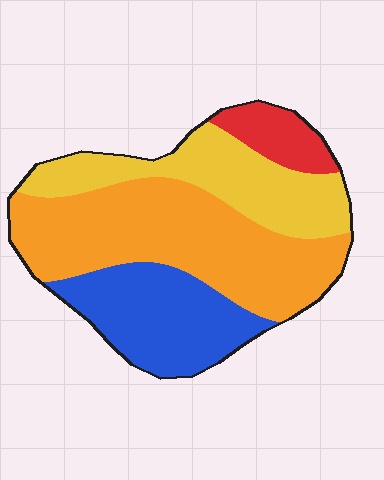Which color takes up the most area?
Orange, at roughly 45%.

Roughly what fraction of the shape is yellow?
Yellow covers 25% of the shape.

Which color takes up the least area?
Red, at roughly 10%.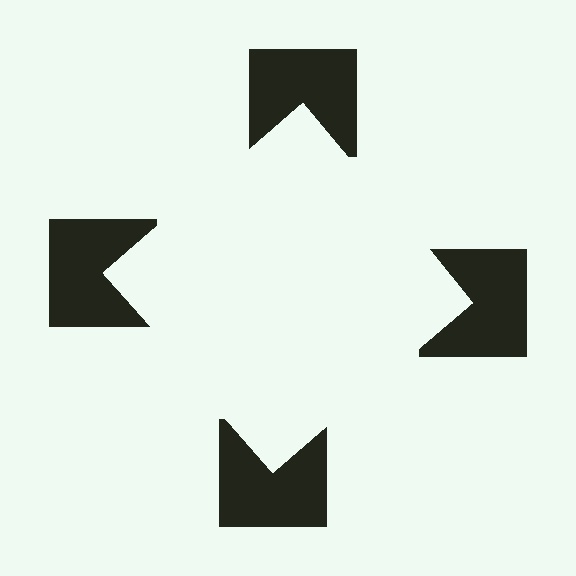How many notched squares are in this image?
There are 4 — one at each vertex of the illusory square.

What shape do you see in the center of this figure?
An illusory square — its edges are inferred from the aligned wedge cuts in the notched squares, not physically drawn.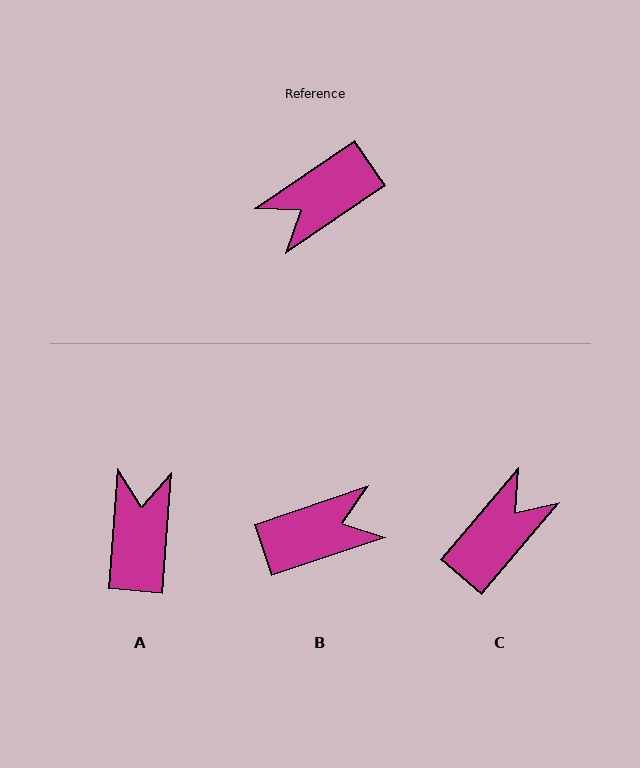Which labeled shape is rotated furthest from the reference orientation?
B, about 165 degrees away.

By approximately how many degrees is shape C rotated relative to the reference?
Approximately 164 degrees clockwise.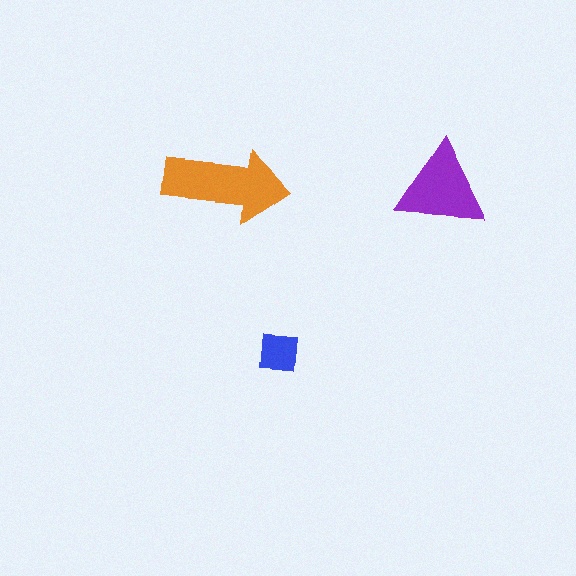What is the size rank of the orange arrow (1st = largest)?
1st.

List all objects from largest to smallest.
The orange arrow, the purple triangle, the blue square.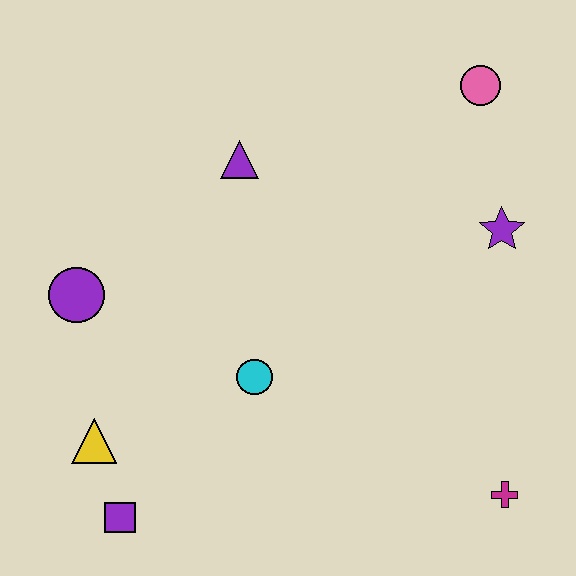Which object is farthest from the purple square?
The pink circle is farthest from the purple square.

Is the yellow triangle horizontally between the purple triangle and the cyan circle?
No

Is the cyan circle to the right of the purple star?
No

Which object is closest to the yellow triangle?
The purple square is closest to the yellow triangle.